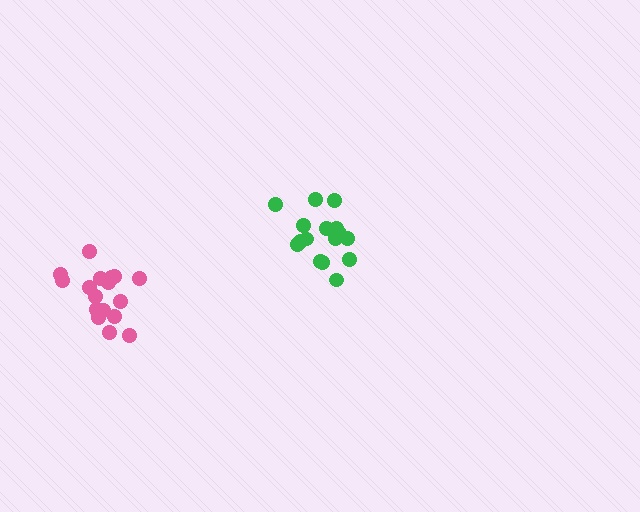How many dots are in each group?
Group 1: 16 dots, Group 2: 18 dots (34 total).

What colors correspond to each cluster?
The clusters are colored: green, pink.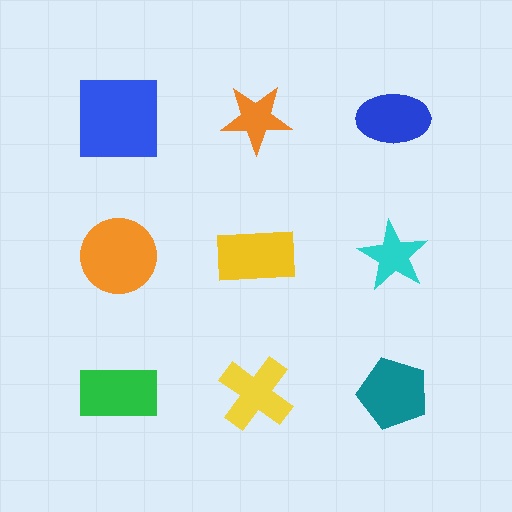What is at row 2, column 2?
A yellow rectangle.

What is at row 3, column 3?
A teal pentagon.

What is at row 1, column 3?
A blue ellipse.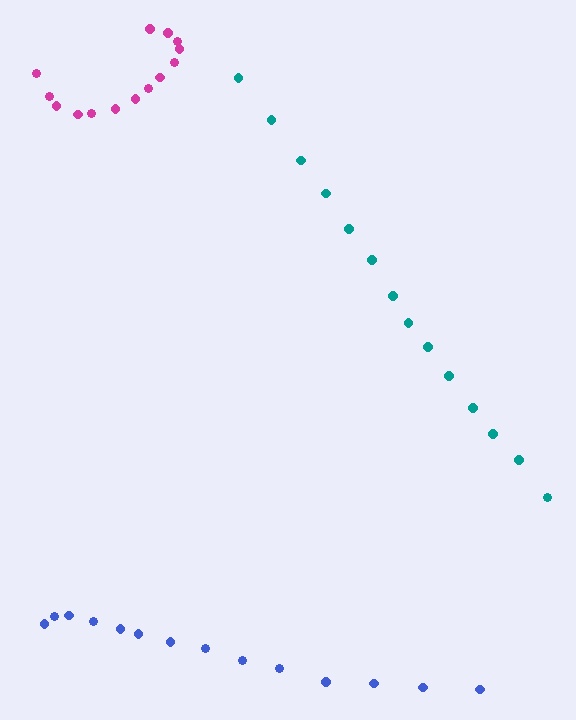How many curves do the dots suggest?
There are 3 distinct paths.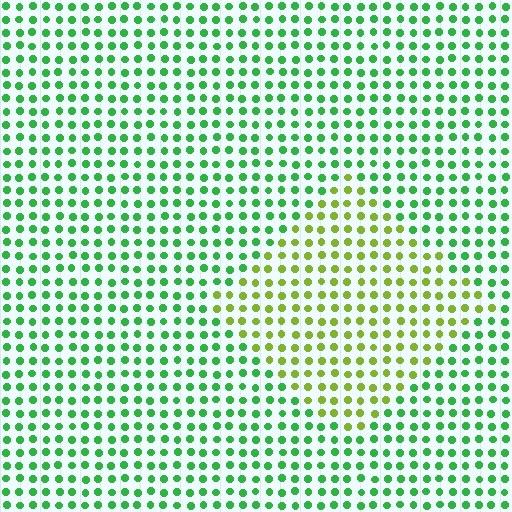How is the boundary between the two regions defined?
The boundary is defined purely by a slight shift in hue (about 45 degrees). Spacing, size, and orientation are identical on both sides.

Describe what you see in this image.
The image is filled with small green elements in a uniform arrangement. A diamond-shaped region is visible where the elements are tinted to a slightly different hue, forming a subtle color boundary.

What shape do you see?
I see a diamond.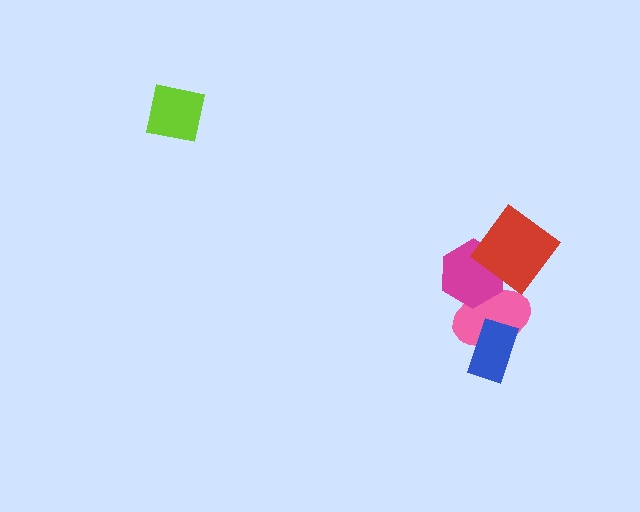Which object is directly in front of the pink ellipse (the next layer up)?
The blue rectangle is directly in front of the pink ellipse.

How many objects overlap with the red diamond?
2 objects overlap with the red diamond.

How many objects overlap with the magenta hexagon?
2 objects overlap with the magenta hexagon.